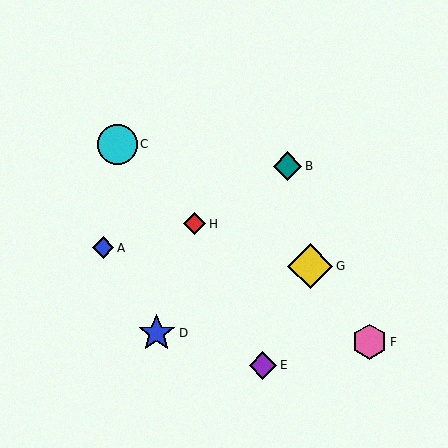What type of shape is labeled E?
Shape E is a purple diamond.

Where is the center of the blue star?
The center of the blue star is at (157, 333).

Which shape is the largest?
The yellow diamond (labeled G) is the largest.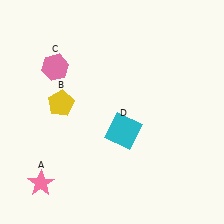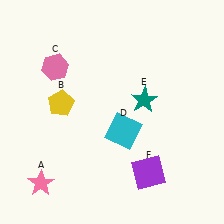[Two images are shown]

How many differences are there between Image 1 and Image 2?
There are 2 differences between the two images.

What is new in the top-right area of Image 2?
A teal star (E) was added in the top-right area of Image 2.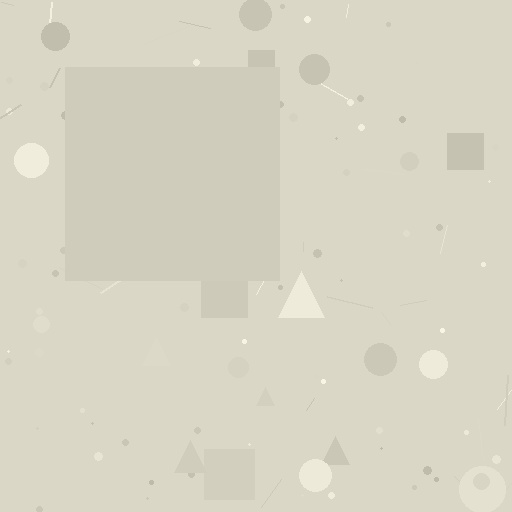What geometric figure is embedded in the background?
A square is embedded in the background.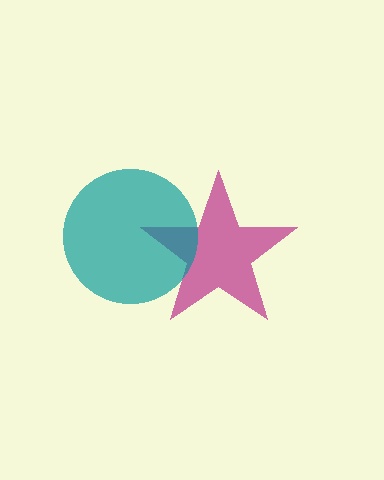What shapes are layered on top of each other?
The layered shapes are: a magenta star, a teal circle.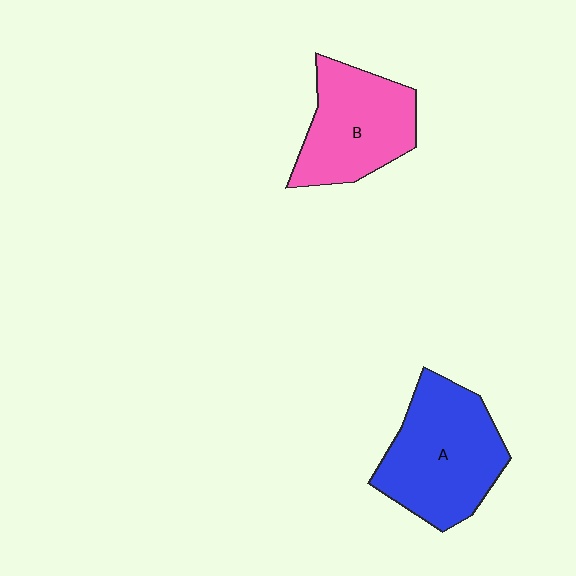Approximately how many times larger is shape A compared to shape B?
Approximately 1.2 times.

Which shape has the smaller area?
Shape B (pink).